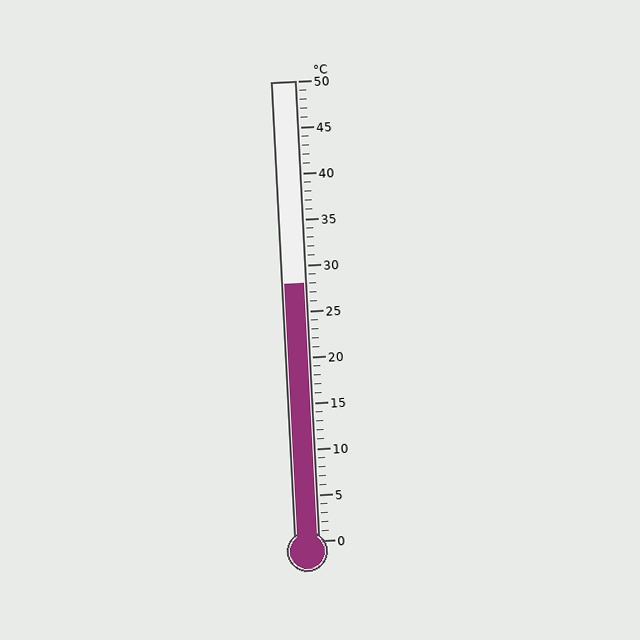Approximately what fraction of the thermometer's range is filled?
The thermometer is filled to approximately 55% of its range.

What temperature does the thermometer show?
The thermometer shows approximately 28°C.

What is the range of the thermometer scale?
The thermometer scale ranges from 0°C to 50°C.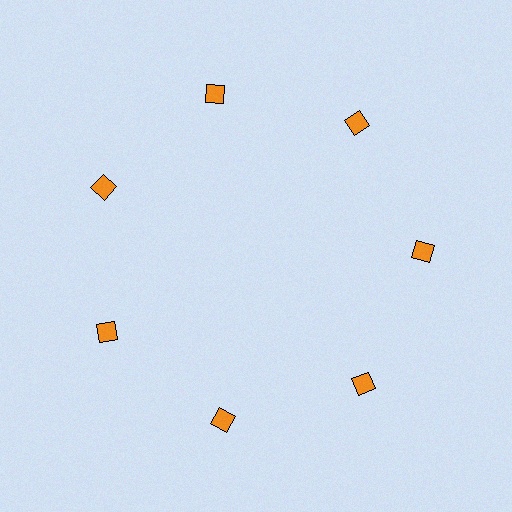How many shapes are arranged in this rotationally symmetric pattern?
There are 7 shapes, arranged in 7 groups of 1.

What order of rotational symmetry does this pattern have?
This pattern has 7-fold rotational symmetry.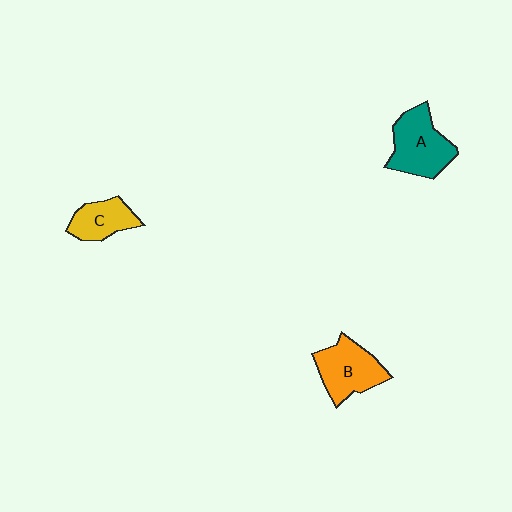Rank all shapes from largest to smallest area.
From largest to smallest: A (teal), B (orange), C (yellow).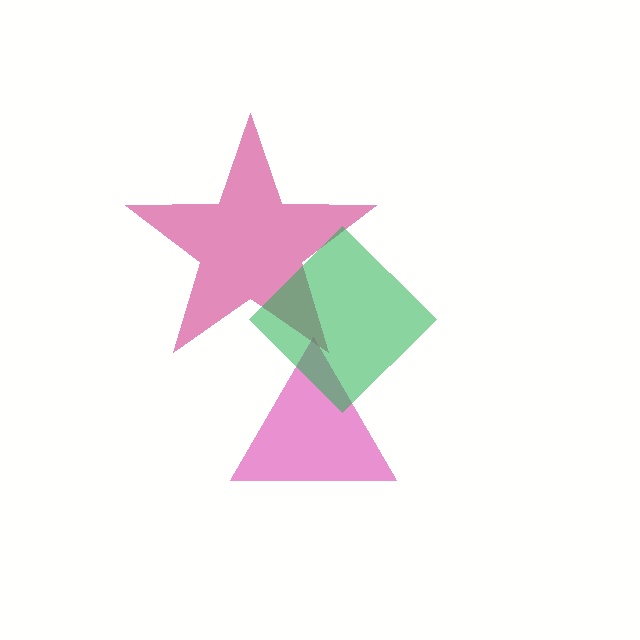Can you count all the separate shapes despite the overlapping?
Yes, there are 3 separate shapes.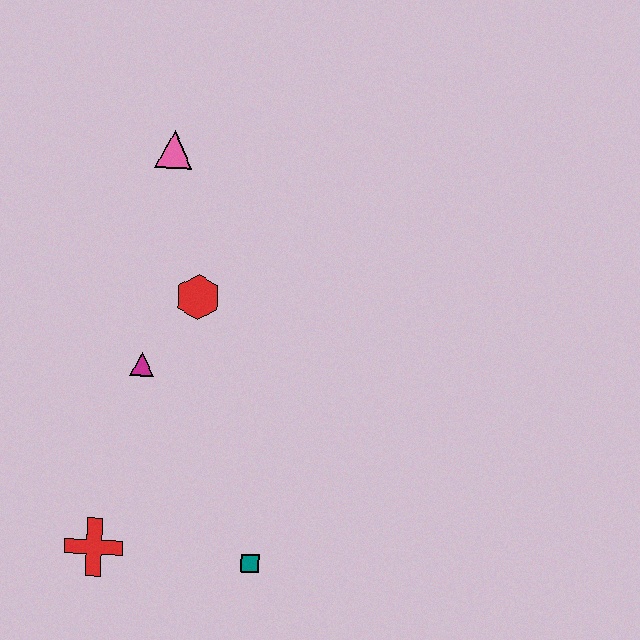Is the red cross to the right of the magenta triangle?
No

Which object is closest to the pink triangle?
The red hexagon is closest to the pink triangle.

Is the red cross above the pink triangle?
No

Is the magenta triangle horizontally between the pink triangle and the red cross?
Yes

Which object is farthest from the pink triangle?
The teal square is farthest from the pink triangle.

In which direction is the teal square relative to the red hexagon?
The teal square is below the red hexagon.